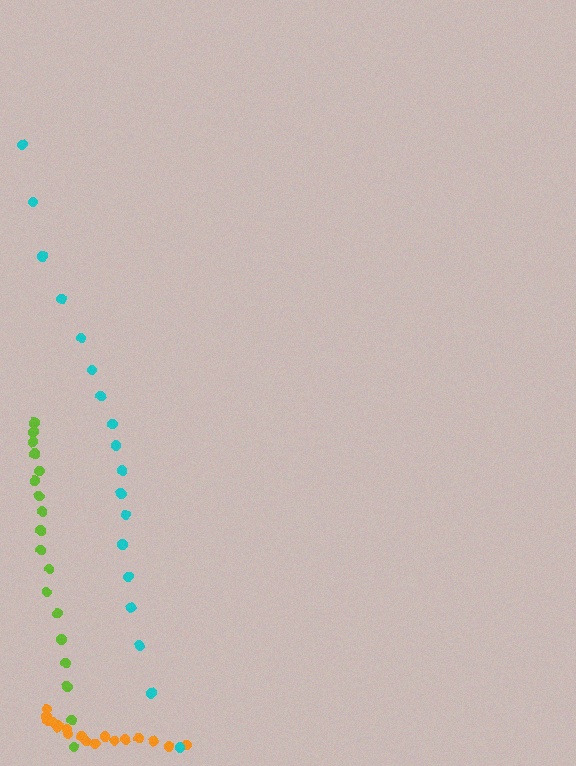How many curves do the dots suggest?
There are 3 distinct paths.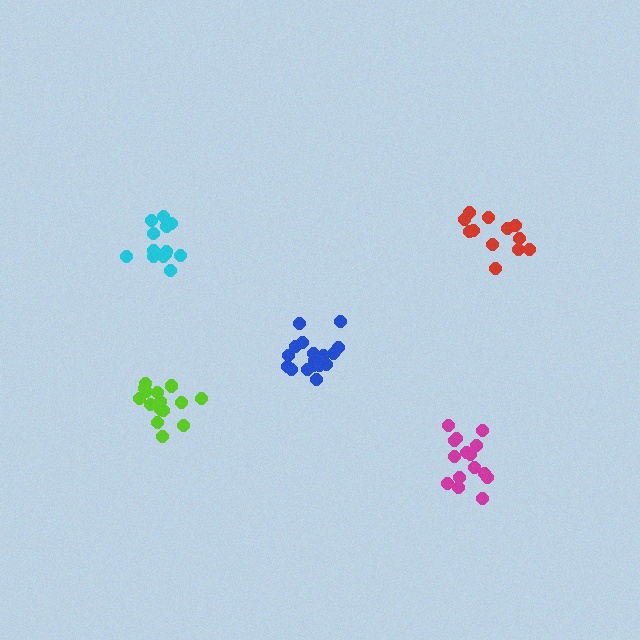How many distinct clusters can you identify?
There are 5 distinct clusters.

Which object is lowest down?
The magenta cluster is bottommost.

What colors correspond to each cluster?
The clusters are colored: lime, red, blue, magenta, cyan.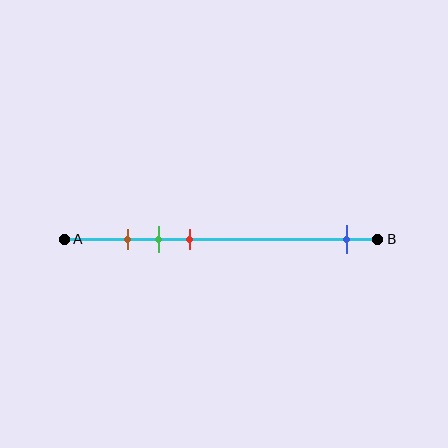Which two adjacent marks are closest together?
The brown and green marks are the closest adjacent pair.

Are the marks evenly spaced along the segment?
No, the marks are not evenly spaced.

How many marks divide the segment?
There are 4 marks dividing the segment.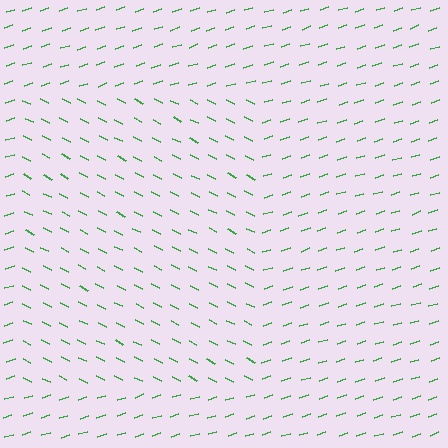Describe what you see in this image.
The image is filled with small green line segments. A rectangle region in the image has lines oriented differently from the surrounding lines, creating a visible texture boundary.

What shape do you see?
I see a rectangle.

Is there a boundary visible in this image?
Yes, there is a texture boundary formed by a change in line orientation.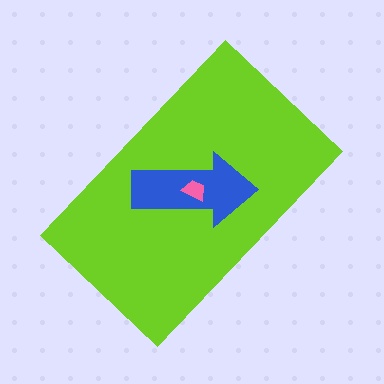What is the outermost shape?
The lime rectangle.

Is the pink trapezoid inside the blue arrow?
Yes.